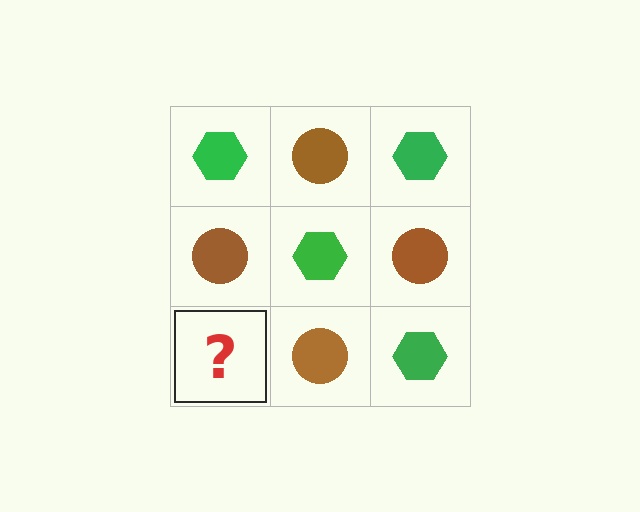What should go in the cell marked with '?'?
The missing cell should contain a green hexagon.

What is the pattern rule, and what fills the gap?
The rule is that it alternates green hexagon and brown circle in a checkerboard pattern. The gap should be filled with a green hexagon.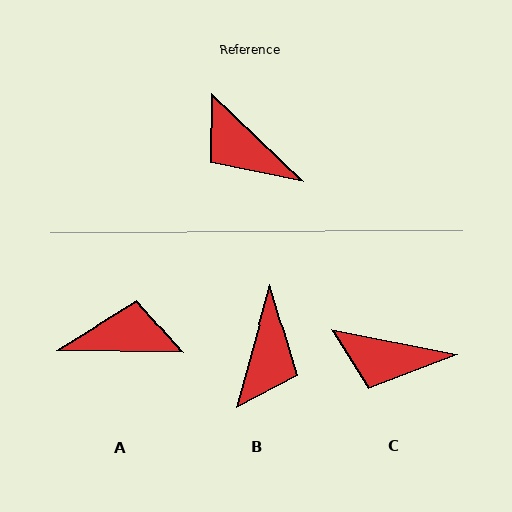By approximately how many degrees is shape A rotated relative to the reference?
Approximately 138 degrees clockwise.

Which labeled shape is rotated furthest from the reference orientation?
A, about 138 degrees away.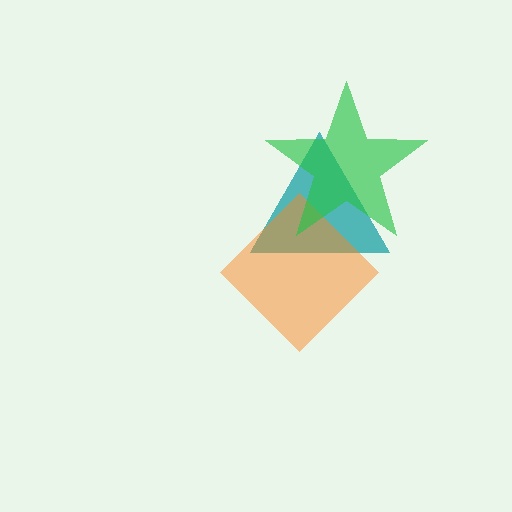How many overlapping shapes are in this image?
There are 3 overlapping shapes in the image.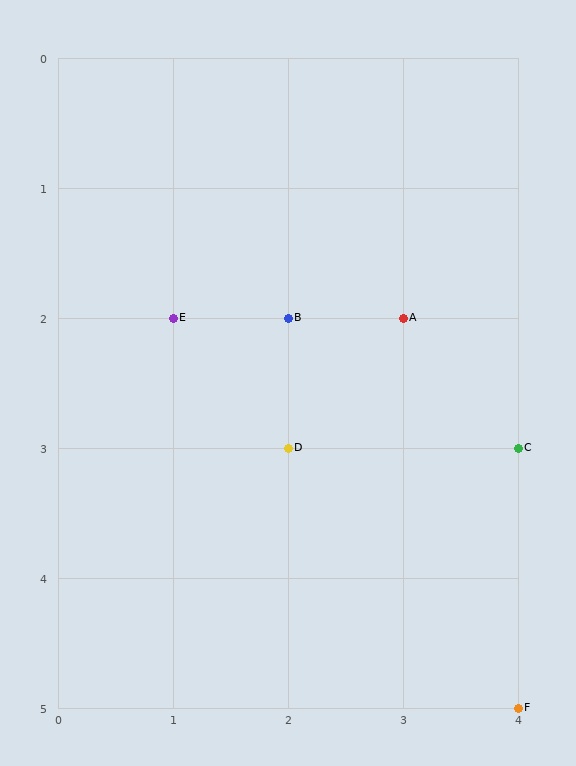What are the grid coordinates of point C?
Point C is at grid coordinates (4, 3).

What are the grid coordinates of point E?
Point E is at grid coordinates (1, 2).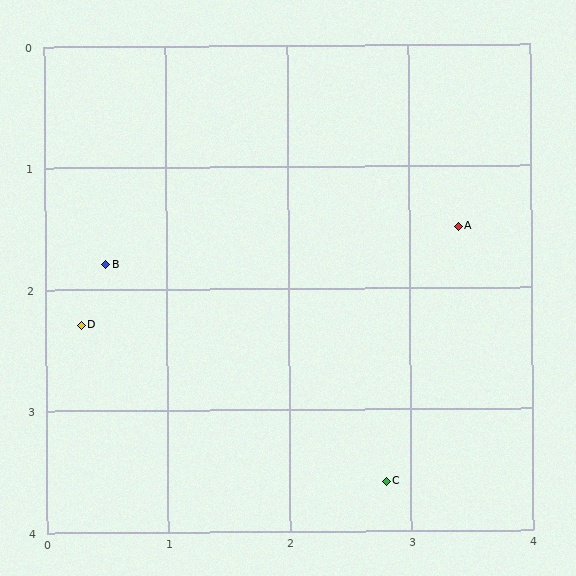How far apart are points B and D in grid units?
Points B and D are about 0.5 grid units apart.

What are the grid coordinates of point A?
Point A is at approximately (3.4, 1.5).